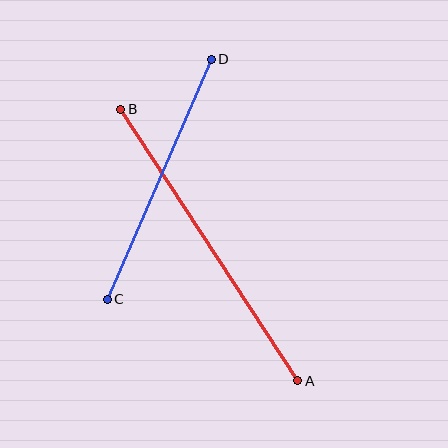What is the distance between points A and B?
The distance is approximately 324 pixels.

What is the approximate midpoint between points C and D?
The midpoint is at approximately (159, 179) pixels.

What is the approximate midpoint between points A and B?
The midpoint is at approximately (209, 245) pixels.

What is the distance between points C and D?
The distance is approximately 261 pixels.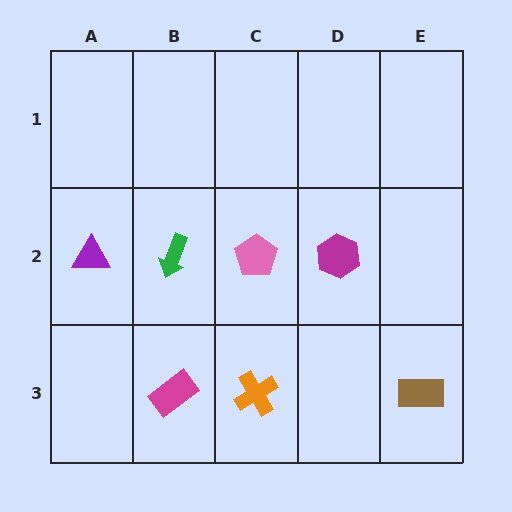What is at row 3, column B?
A magenta rectangle.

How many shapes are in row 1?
0 shapes.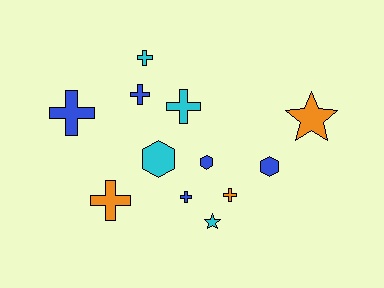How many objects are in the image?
There are 12 objects.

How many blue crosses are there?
There are 3 blue crosses.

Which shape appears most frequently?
Cross, with 7 objects.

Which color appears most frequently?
Blue, with 5 objects.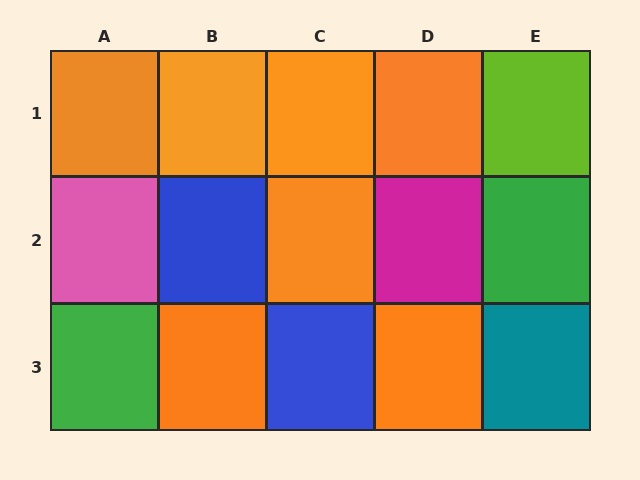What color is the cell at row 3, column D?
Orange.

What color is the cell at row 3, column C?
Blue.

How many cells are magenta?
1 cell is magenta.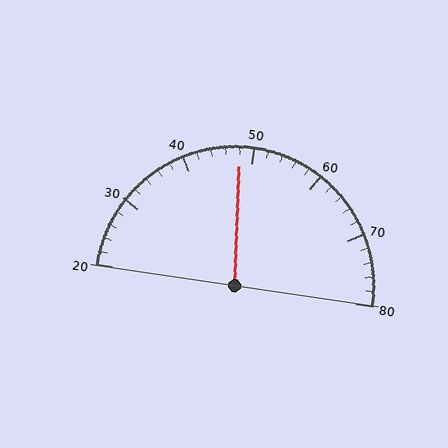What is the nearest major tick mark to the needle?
The nearest major tick mark is 50.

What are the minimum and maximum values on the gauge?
The gauge ranges from 20 to 80.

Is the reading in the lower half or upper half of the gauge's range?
The reading is in the lower half of the range (20 to 80).